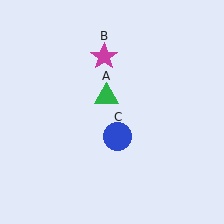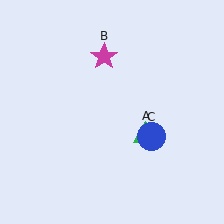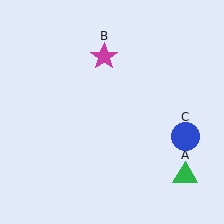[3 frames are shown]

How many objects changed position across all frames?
2 objects changed position: green triangle (object A), blue circle (object C).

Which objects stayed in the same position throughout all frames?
Magenta star (object B) remained stationary.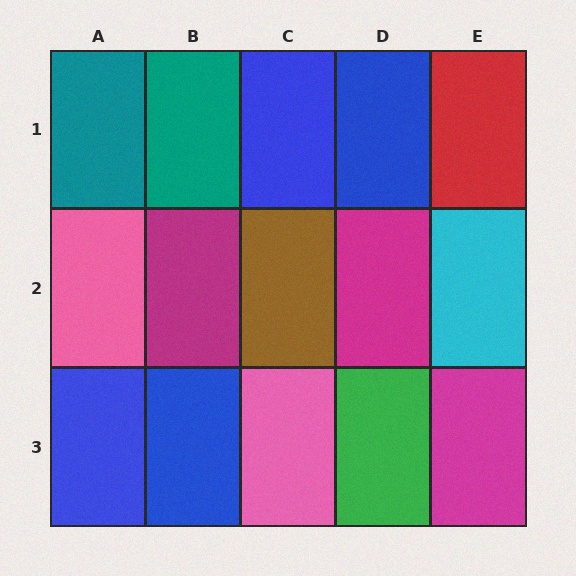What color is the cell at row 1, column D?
Blue.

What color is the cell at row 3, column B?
Blue.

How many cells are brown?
1 cell is brown.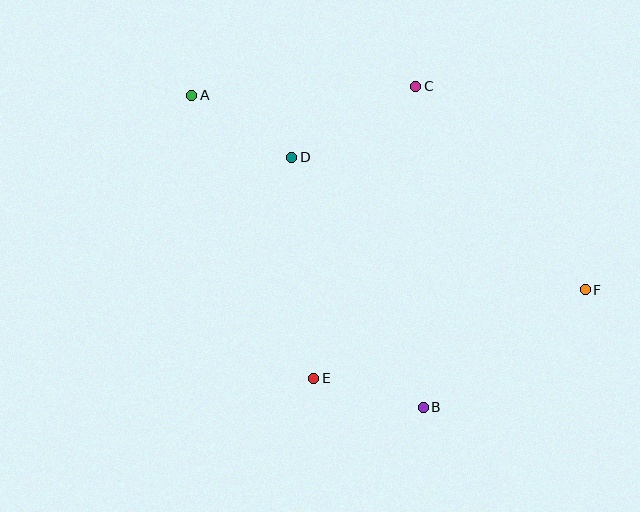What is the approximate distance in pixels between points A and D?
The distance between A and D is approximately 117 pixels.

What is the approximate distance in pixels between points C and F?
The distance between C and F is approximately 265 pixels.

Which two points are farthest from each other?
Points A and F are farthest from each other.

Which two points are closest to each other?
Points B and E are closest to each other.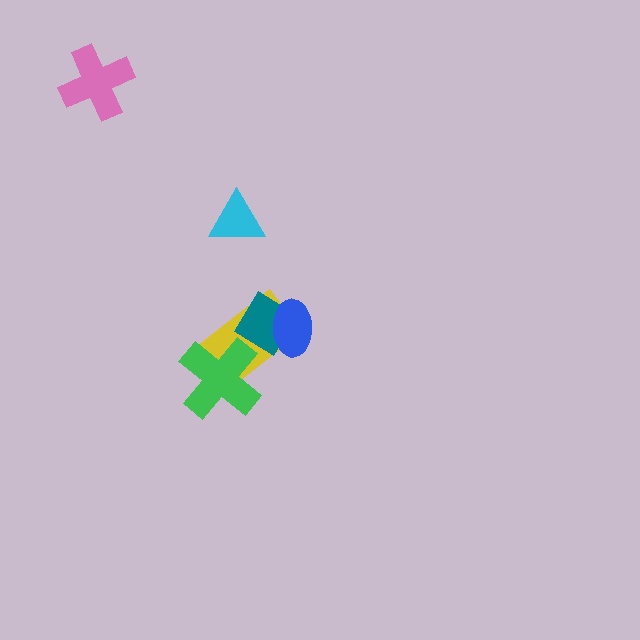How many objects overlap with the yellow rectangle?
3 objects overlap with the yellow rectangle.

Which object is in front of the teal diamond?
The blue ellipse is in front of the teal diamond.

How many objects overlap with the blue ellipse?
2 objects overlap with the blue ellipse.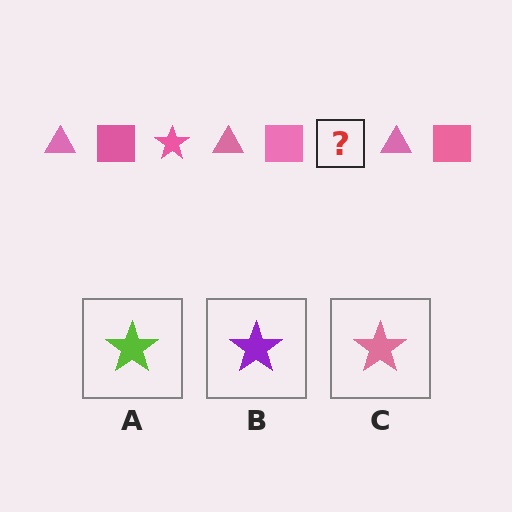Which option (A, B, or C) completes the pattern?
C.